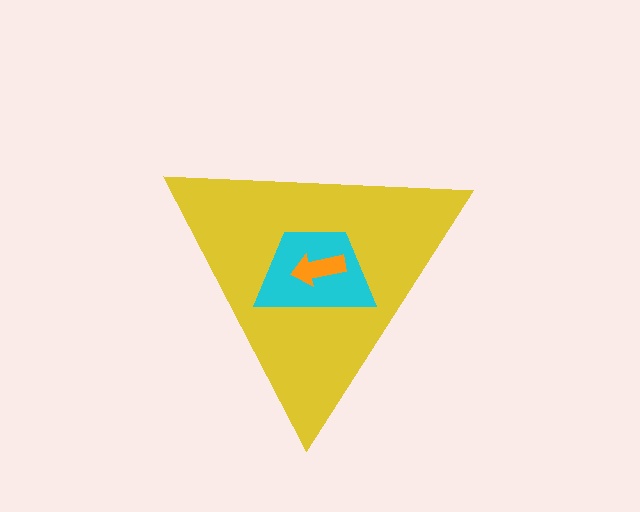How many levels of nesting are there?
3.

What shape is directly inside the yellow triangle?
The cyan trapezoid.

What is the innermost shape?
The orange arrow.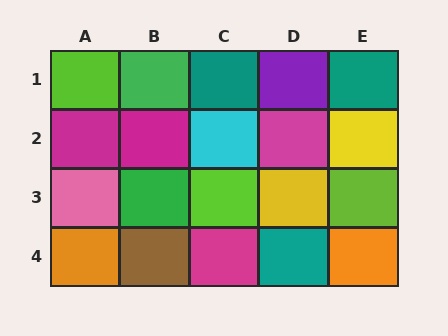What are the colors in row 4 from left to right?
Orange, brown, magenta, teal, orange.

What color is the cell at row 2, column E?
Yellow.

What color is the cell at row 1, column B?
Green.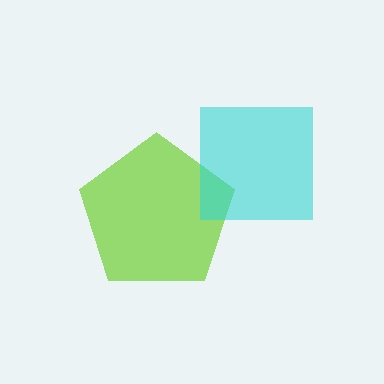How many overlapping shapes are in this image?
There are 2 overlapping shapes in the image.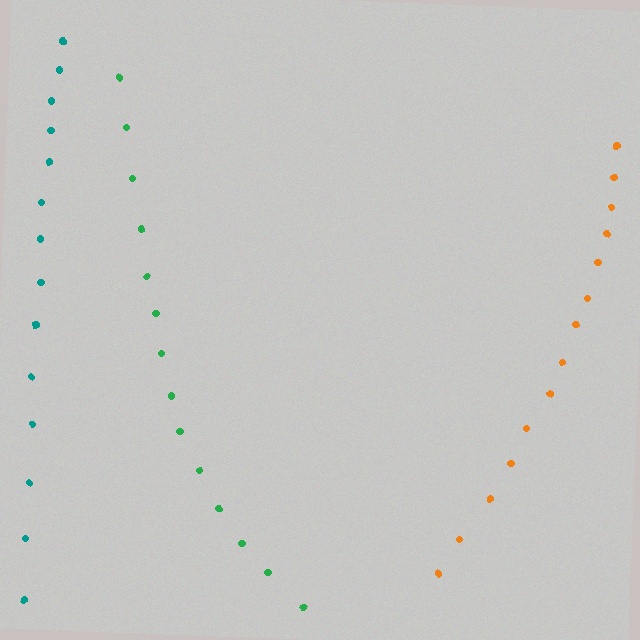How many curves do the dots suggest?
There are 3 distinct paths.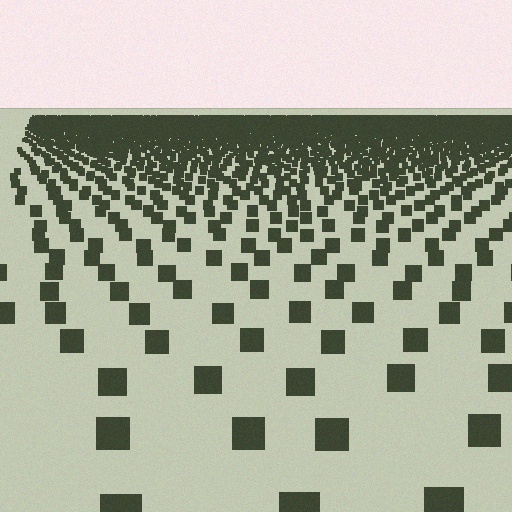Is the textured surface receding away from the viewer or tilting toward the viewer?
The surface is receding away from the viewer. Texture elements get smaller and denser toward the top.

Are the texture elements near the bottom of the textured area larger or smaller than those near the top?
Larger. Near the bottom, elements are closer to the viewer and appear at a bigger on-screen size.